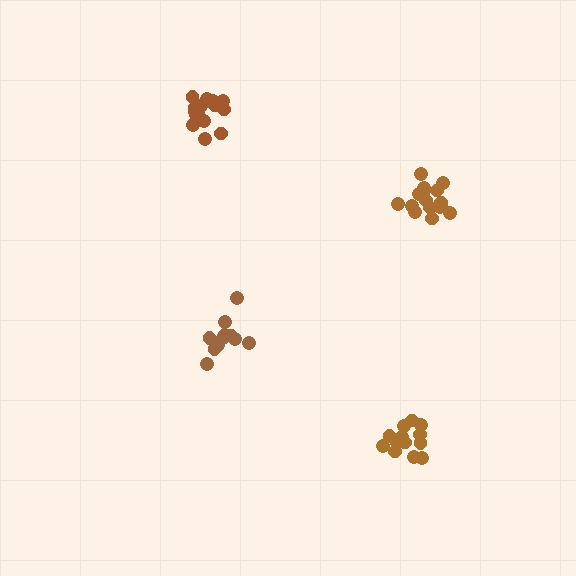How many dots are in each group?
Group 1: 16 dots, Group 2: 11 dots, Group 3: 16 dots, Group 4: 13 dots (56 total).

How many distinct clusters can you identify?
There are 4 distinct clusters.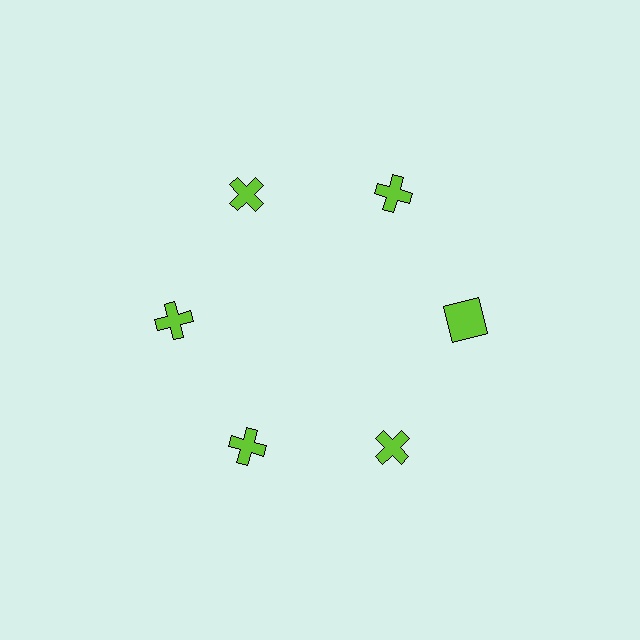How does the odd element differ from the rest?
It has a different shape: square instead of cross.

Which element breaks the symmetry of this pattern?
The lime square at roughly the 3 o'clock position breaks the symmetry. All other shapes are lime crosses.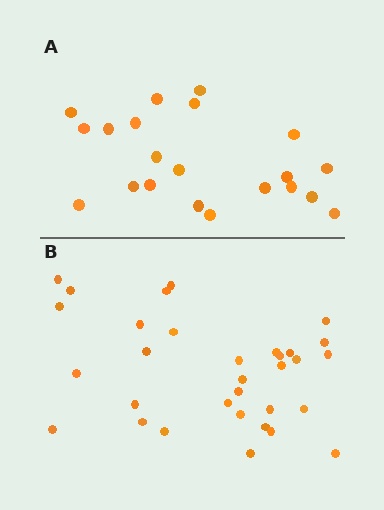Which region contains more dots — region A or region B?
Region B (the bottom region) has more dots.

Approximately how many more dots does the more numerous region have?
Region B has roughly 12 or so more dots than region A.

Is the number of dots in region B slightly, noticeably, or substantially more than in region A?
Region B has substantially more. The ratio is roughly 1.5 to 1.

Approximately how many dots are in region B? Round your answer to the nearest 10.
About 30 dots. (The exact count is 32, which rounds to 30.)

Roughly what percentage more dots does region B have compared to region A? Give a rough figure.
About 50% more.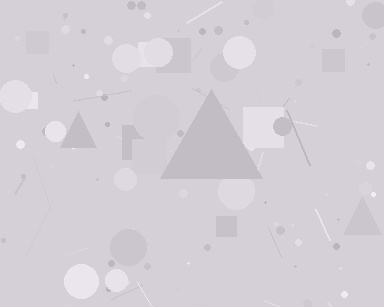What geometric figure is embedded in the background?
A triangle is embedded in the background.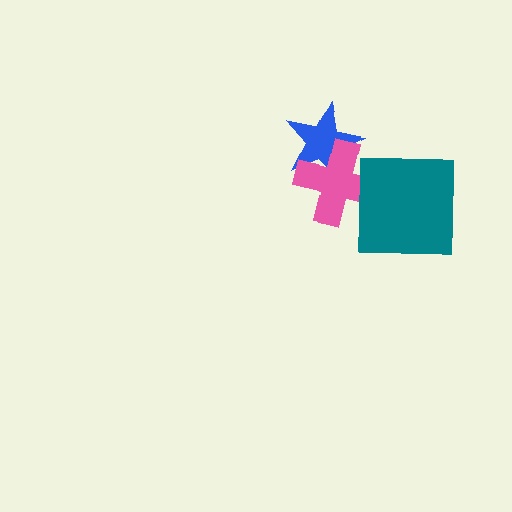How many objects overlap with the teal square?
1 object overlaps with the teal square.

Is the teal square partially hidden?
No, no other shape covers it.